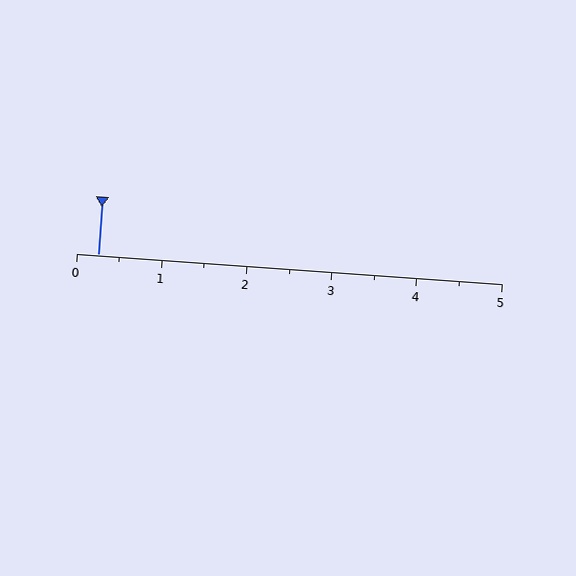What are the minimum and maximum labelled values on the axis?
The axis runs from 0 to 5.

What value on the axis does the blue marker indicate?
The marker indicates approximately 0.2.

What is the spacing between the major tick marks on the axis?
The major ticks are spaced 1 apart.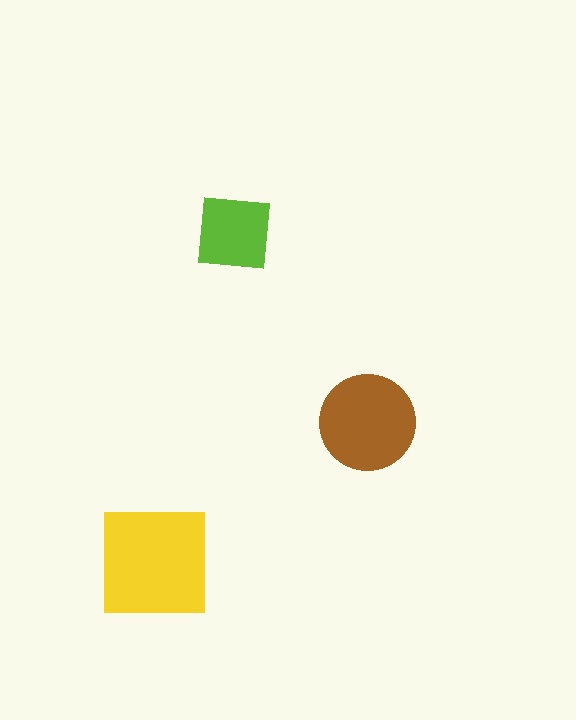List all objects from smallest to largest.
The lime square, the brown circle, the yellow square.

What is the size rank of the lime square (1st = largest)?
3rd.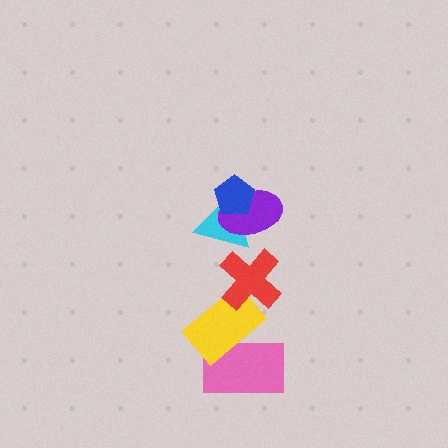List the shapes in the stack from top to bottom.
From top to bottom: the blue pentagon, the purple ellipse, the cyan triangle, the red cross, the yellow rectangle, the pink rectangle.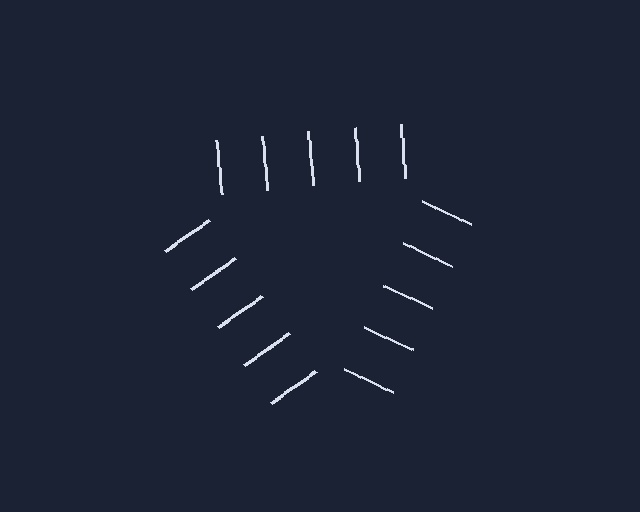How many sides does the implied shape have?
3 sides — the line-ends trace a triangle.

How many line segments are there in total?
15 — 5 along each of the 3 edges.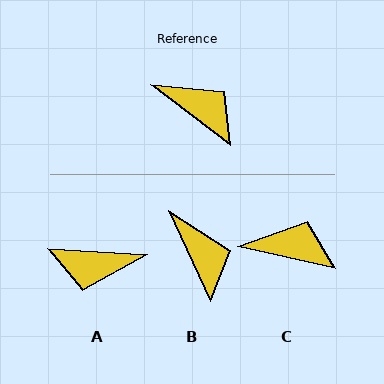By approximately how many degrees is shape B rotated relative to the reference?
Approximately 27 degrees clockwise.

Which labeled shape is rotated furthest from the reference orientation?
A, about 146 degrees away.